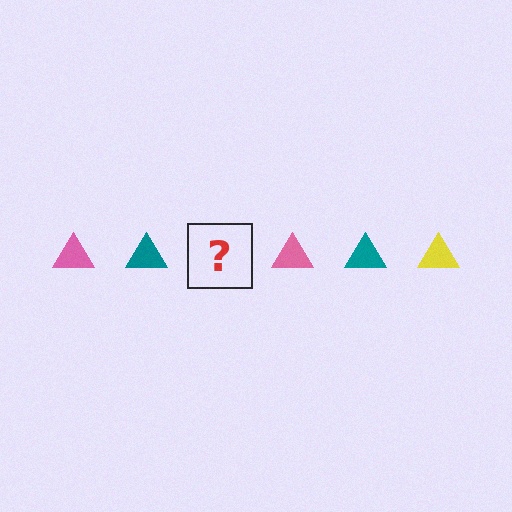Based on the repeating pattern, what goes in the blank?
The blank should be a yellow triangle.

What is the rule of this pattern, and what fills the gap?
The rule is that the pattern cycles through pink, teal, yellow triangles. The gap should be filled with a yellow triangle.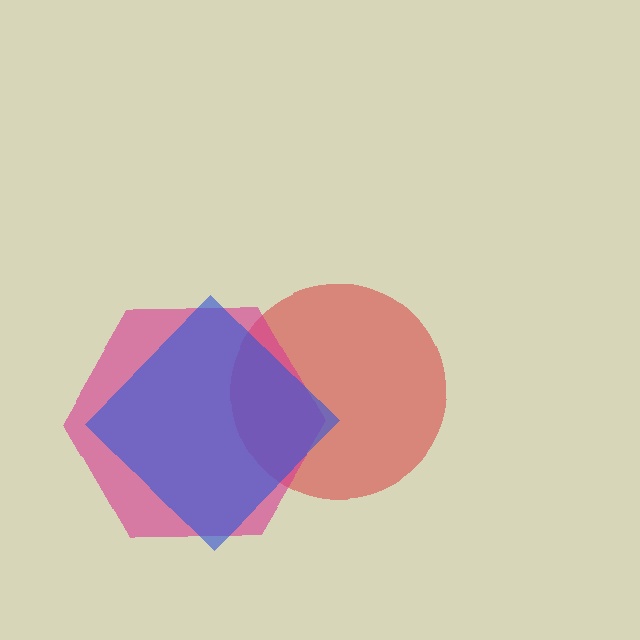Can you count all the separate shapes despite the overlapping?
Yes, there are 3 separate shapes.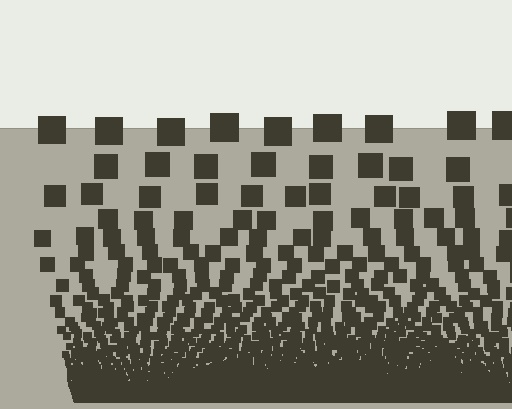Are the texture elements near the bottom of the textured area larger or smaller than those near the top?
Smaller. The gradient is inverted — elements near the bottom are smaller and denser.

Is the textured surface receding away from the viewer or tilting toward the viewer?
The surface appears to tilt toward the viewer. Texture elements get larger and sparser toward the top.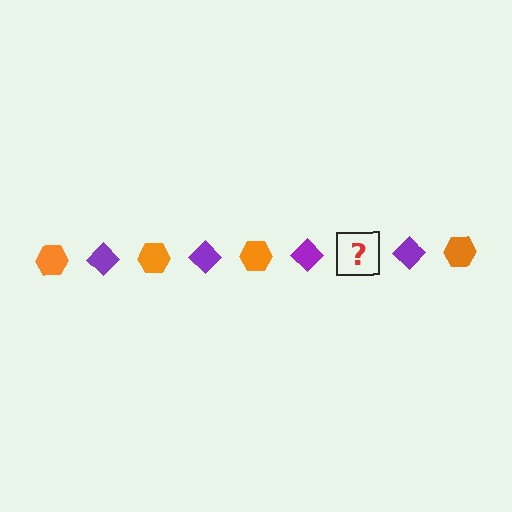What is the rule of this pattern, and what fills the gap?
The rule is that the pattern alternates between orange hexagon and purple diamond. The gap should be filled with an orange hexagon.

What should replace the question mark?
The question mark should be replaced with an orange hexagon.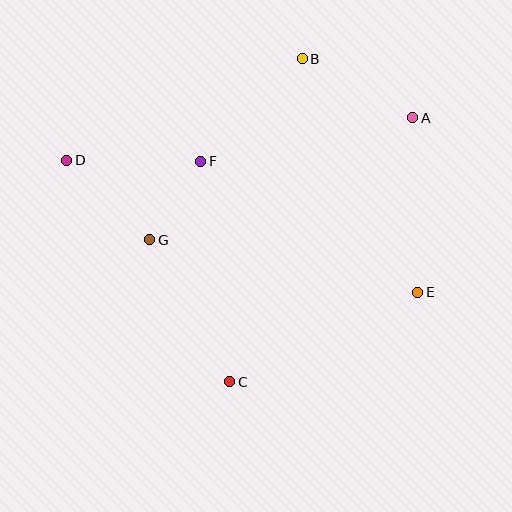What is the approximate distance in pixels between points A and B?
The distance between A and B is approximately 125 pixels.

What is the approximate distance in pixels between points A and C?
The distance between A and C is approximately 321 pixels.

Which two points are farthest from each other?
Points D and E are farthest from each other.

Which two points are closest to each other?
Points F and G are closest to each other.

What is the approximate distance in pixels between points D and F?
The distance between D and F is approximately 134 pixels.